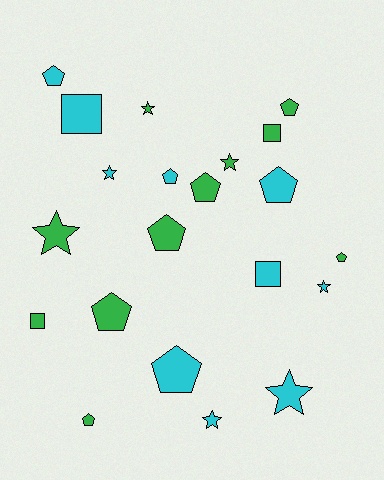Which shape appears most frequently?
Pentagon, with 10 objects.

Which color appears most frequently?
Green, with 11 objects.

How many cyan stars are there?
There are 4 cyan stars.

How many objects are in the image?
There are 21 objects.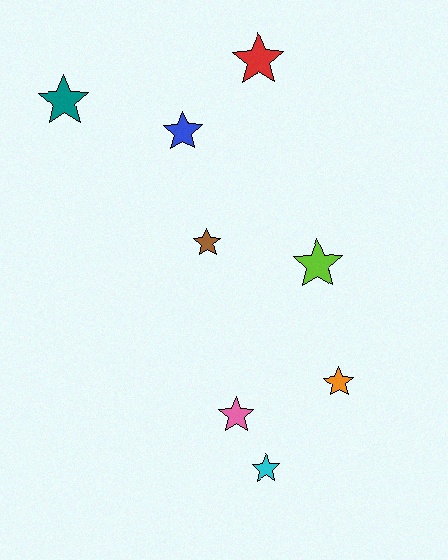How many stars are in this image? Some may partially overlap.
There are 8 stars.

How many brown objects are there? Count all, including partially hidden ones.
There is 1 brown object.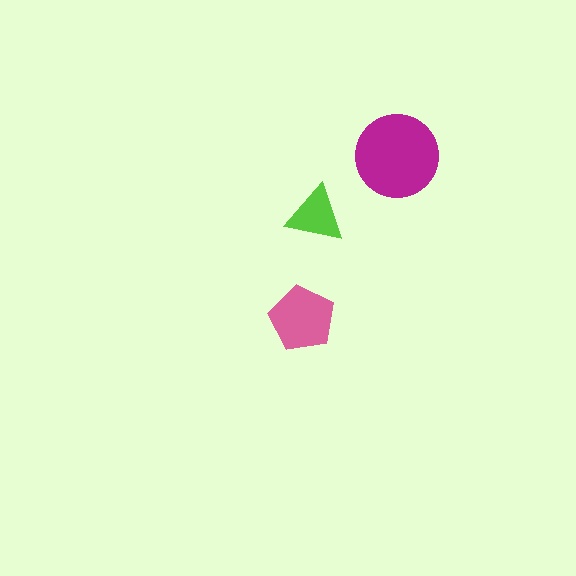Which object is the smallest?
The lime triangle.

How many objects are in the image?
There are 3 objects in the image.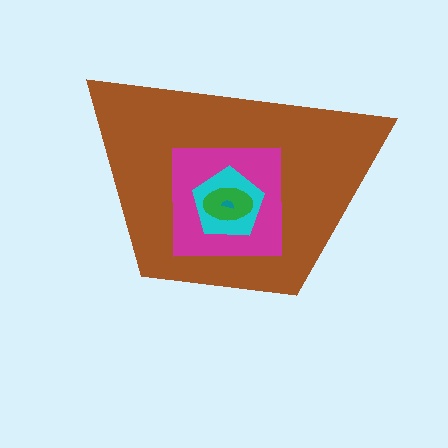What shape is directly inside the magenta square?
The cyan pentagon.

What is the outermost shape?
The brown trapezoid.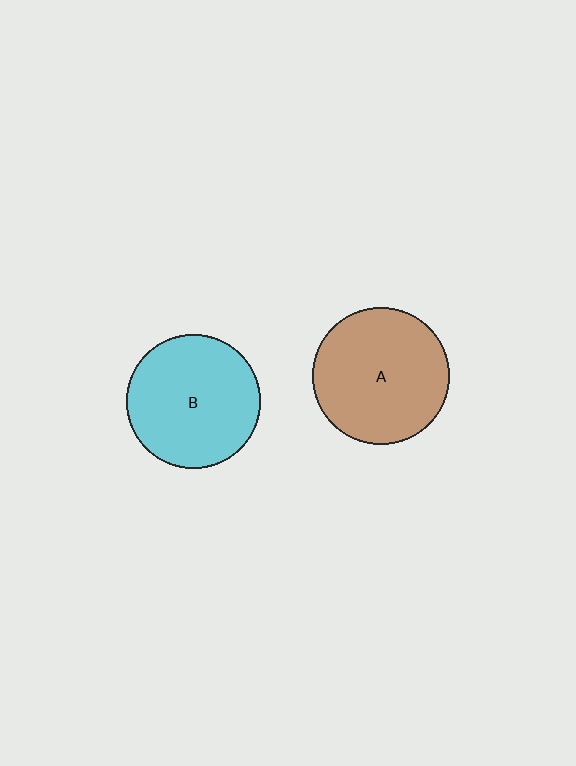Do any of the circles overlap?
No, none of the circles overlap.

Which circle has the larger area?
Circle A (brown).